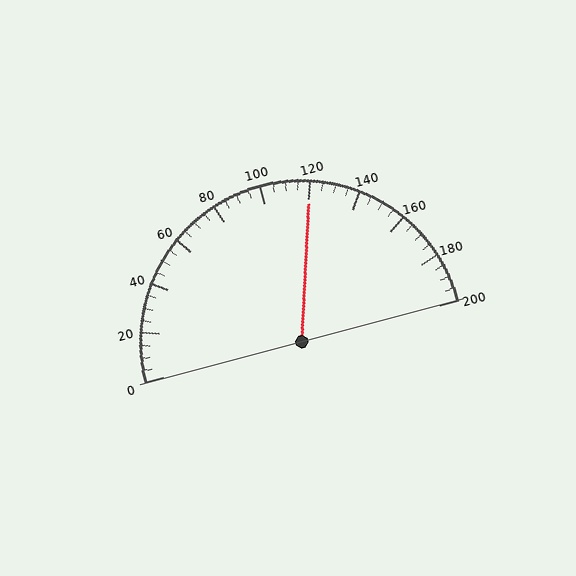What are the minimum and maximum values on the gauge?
The gauge ranges from 0 to 200.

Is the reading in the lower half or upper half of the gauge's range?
The reading is in the upper half of the range (0 to 200).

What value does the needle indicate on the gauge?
The needle indicates approximately 120.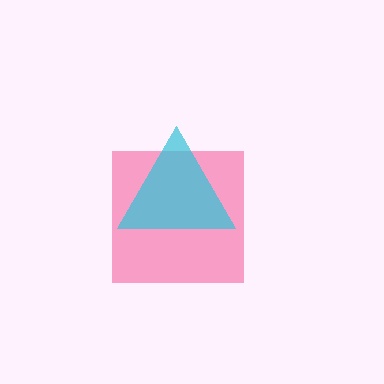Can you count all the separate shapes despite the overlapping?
Yes, there are 2 separate shapes.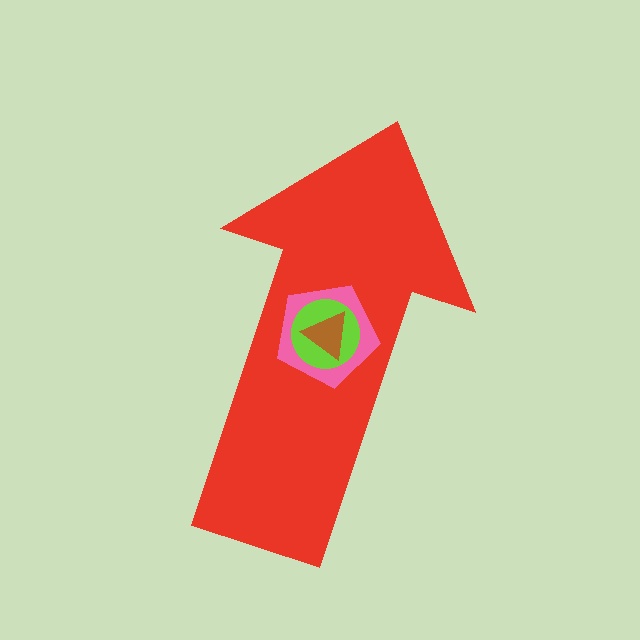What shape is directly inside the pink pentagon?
The lime circle.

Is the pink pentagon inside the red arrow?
Yes.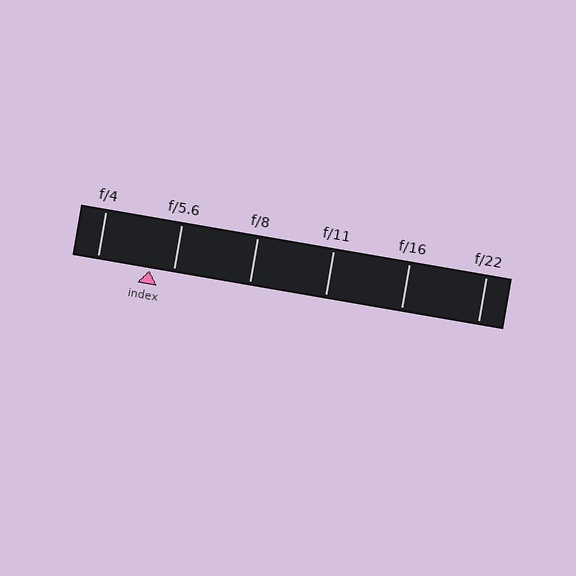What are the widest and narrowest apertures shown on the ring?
The widest aperture shown is f/4 and the narrowest is f/22.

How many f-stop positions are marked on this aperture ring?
There are 6 f-stop positions marked.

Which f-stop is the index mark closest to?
The index mark is closest to f/5.6.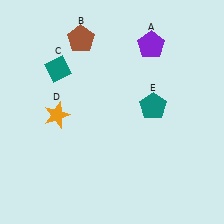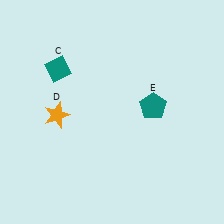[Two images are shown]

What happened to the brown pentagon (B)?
The brown pentagon (B) was removed in Image 2. It was in the top-left area of Image 1.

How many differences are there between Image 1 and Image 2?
There are 2 differences between the two images.